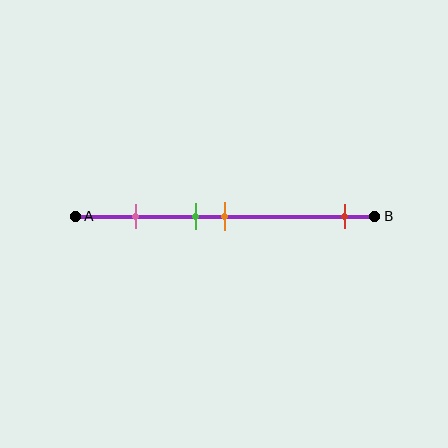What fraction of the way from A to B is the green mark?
The green mark is approximately 40% (0.4) of the way from A to B.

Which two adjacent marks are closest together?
The green and orange marks are the closest adjacent pair.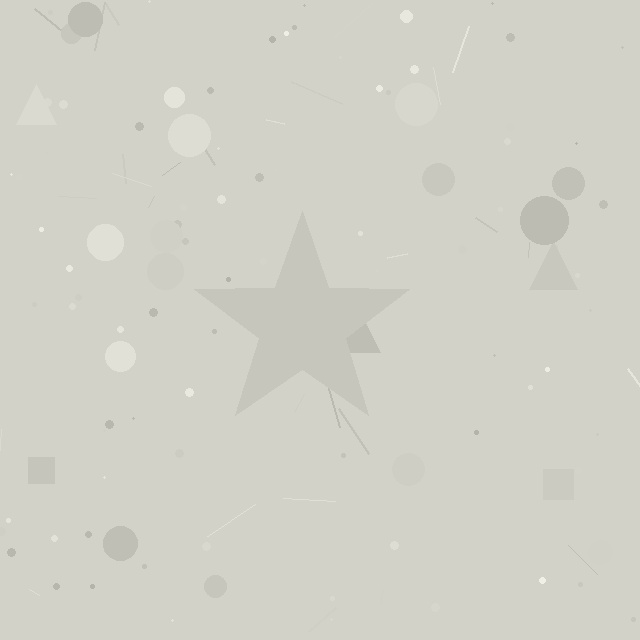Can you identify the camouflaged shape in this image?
The camouflaged shape is a star.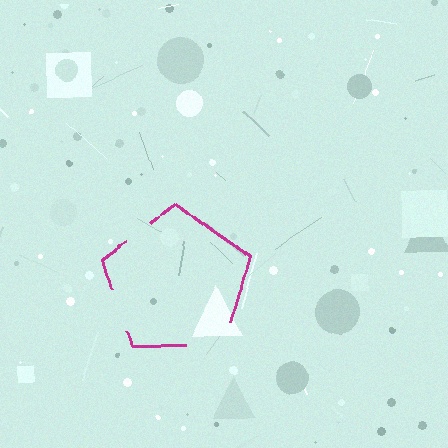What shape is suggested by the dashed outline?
The dashed outline suggests a pentagon.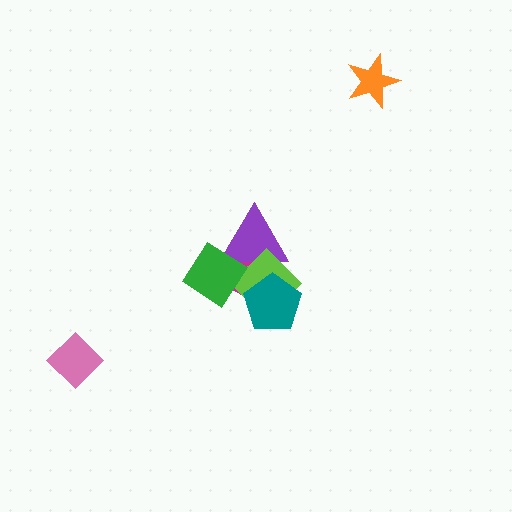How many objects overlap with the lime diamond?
4 objects overlap with the lime diamond.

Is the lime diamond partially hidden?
Yes, it is partially covered by another shape.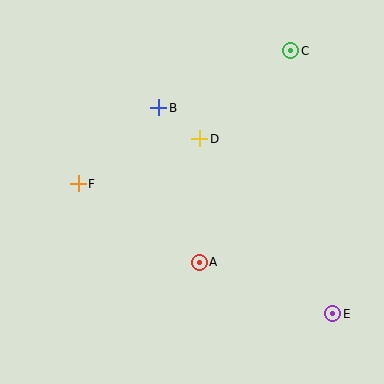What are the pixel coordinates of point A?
Point A is at (199, 262).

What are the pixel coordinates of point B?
Point B is at (159, 108).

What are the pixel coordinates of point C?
Point C is at (291, 51).